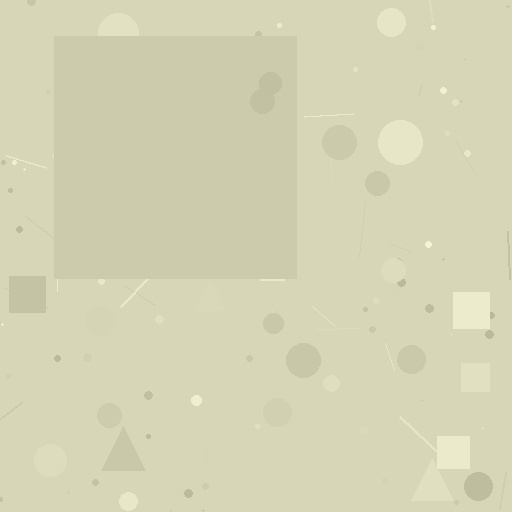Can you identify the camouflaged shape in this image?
The camouflaged shape is a square.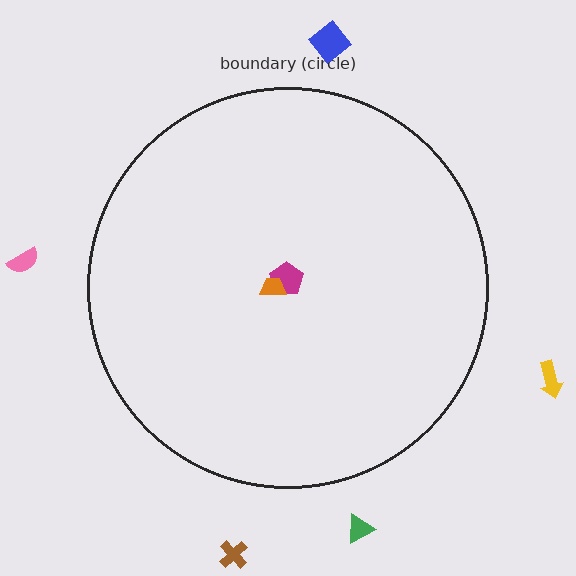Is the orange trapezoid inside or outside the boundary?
Inside.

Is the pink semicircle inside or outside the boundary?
Outside.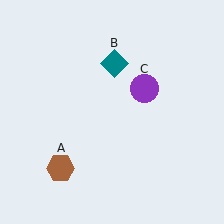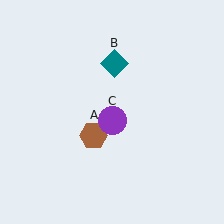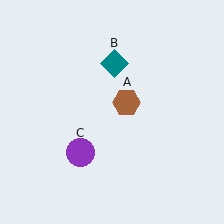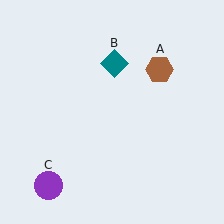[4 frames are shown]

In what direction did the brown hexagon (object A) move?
The brown hexagon (object A) moved up and to the right.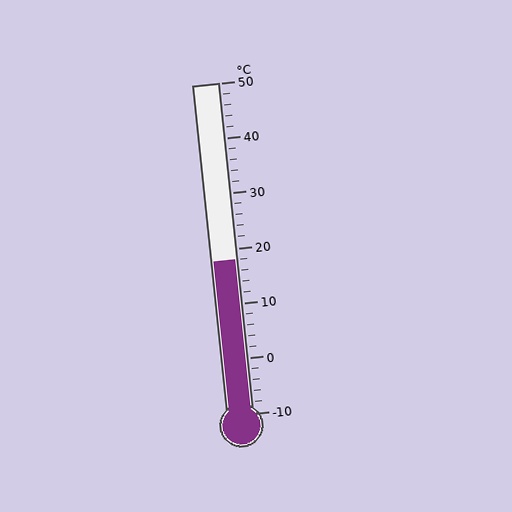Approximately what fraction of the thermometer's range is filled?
The thermometer is filled to approximately 45% of its range.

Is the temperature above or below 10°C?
The temperature is above 10°C.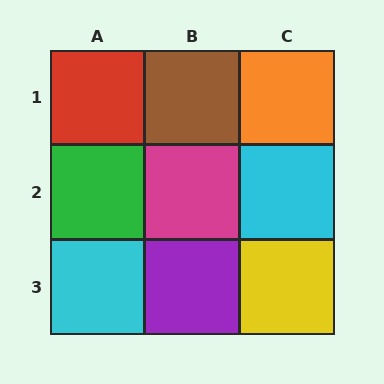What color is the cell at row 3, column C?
Yellow.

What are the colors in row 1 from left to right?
Red, brown, orange.